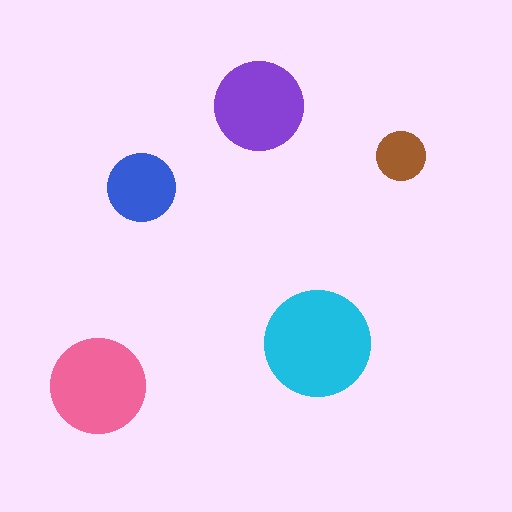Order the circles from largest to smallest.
the cyan one, the pink one, the purple one, the blue one, the brown one.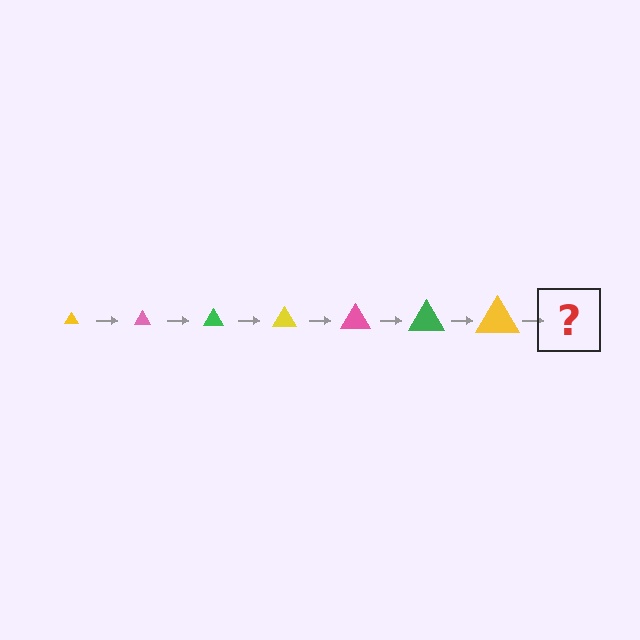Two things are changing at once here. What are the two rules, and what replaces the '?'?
The two rules are that the triangle grows larger each step and the color cycles through yellow, pink, and green. The '?' should be a pink triangle, larger than the previous one.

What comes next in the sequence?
The next element should be a pink triangle, larger than the previous one.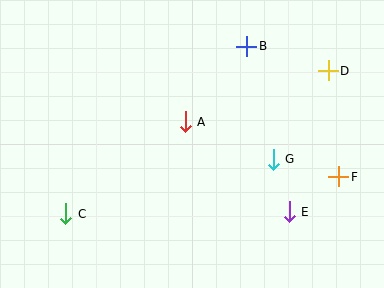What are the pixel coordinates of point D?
Point D is at (328, 71).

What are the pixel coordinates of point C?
Point C is at (66, 214).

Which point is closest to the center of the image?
Point A at (185, 122) is closest to the center.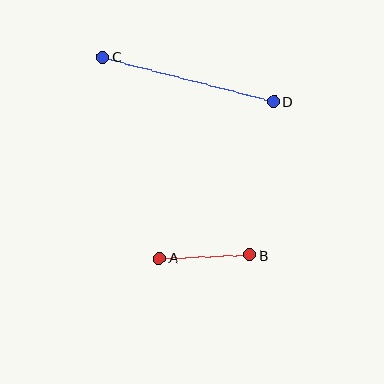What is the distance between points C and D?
The distance is approximately 177 pixels.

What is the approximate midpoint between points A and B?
The midpoint is at approximately (204, 257) pixels.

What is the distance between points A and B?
The distance is approximately 90 pixels.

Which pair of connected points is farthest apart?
Points C and D are farthest apart.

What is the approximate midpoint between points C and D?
The midpoint is at approximately (188, 79) pixels.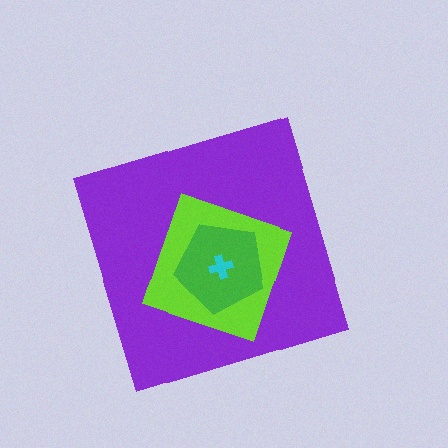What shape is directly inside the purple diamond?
The lime square.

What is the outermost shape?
The purple diamond.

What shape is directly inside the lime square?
The green pentagon.